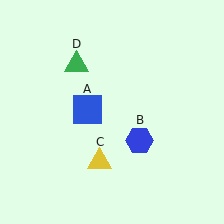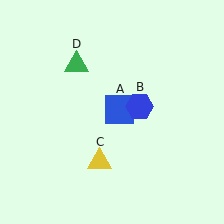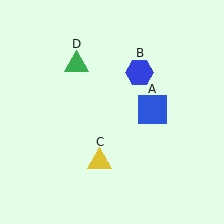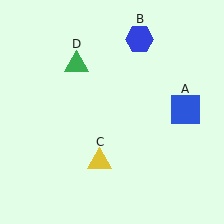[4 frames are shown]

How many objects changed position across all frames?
2 objects changed position: blue square (object A), blue hexagon (object B).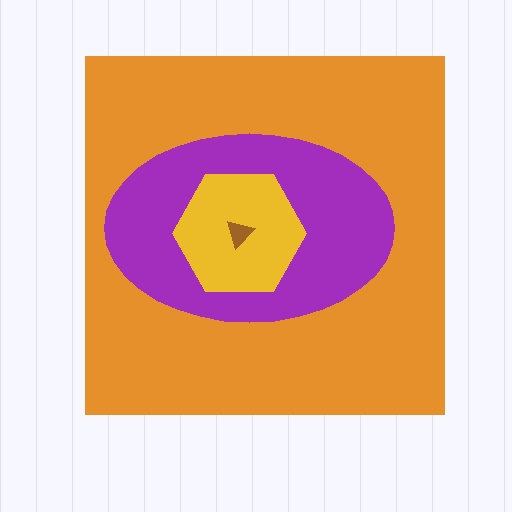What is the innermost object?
The brown triangle.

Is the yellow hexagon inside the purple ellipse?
Yes.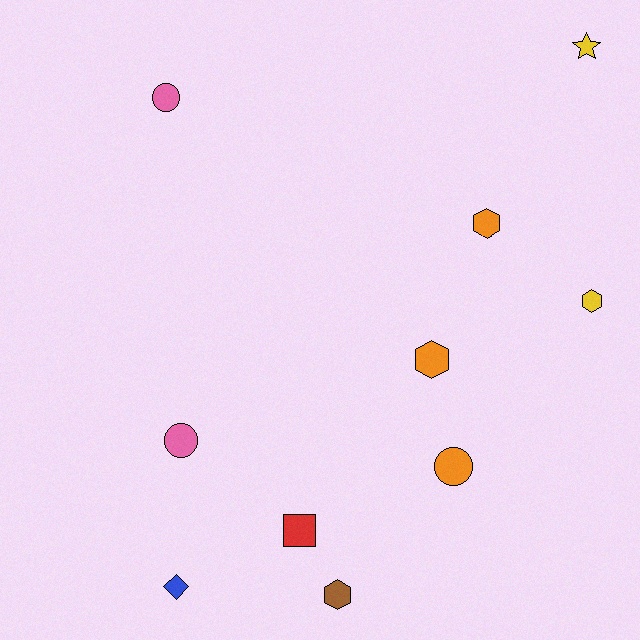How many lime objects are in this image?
There are no lime objects.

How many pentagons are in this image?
There are no pentagons.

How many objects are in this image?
There are 10 objects.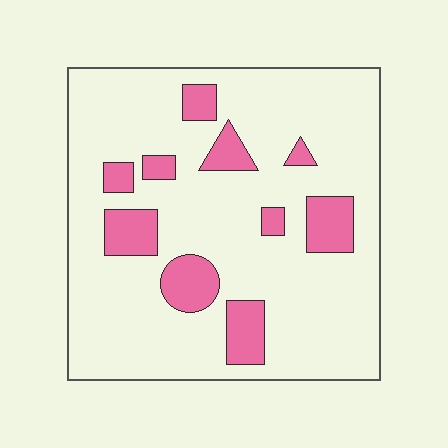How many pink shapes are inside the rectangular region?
10.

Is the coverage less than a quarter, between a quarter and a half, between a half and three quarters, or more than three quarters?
Less than a quarter.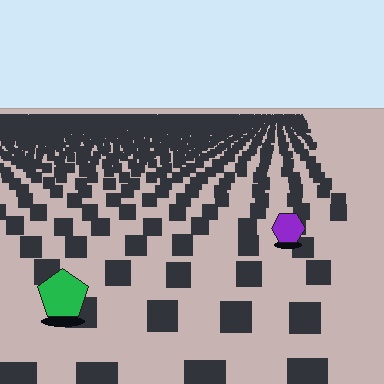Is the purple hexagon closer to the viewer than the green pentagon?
No. The green pentagon is closer — you can tell from the texture gradient: the ground texture is coarser near it.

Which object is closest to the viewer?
The green pentagon is closest. The texture marks near it are larger and more spread out.